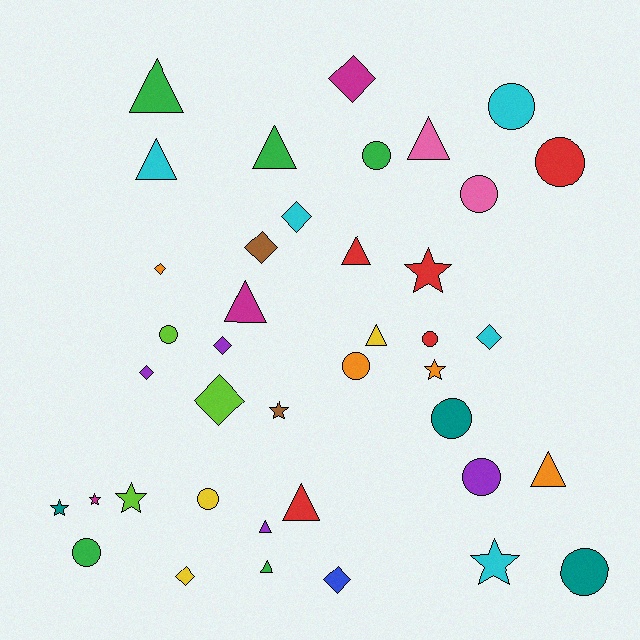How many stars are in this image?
There are 7 stars.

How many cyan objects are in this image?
There are 5 cyan objects.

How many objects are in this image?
There are 40 objects.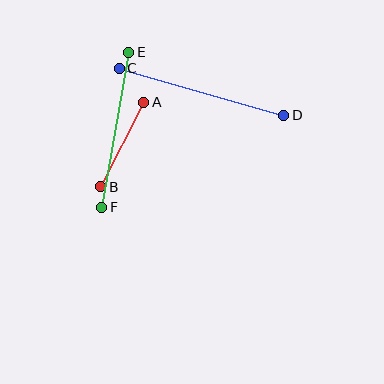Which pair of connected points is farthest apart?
Points C and D are farthest apart.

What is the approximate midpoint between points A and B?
The midpoint is at approximately (122, 145) pixels.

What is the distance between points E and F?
The distance is approximately 157 pixels.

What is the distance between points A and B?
The distance is approximately 95 pixels.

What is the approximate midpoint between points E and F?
The midpoint is at approximately (115, 130) pixels.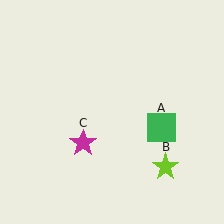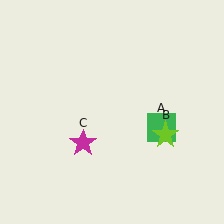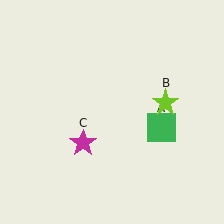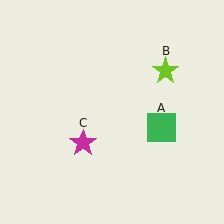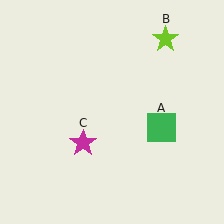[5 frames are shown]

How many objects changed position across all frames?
1 object changed position: lime star (object B).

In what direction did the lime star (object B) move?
The lime star (object B) moved up.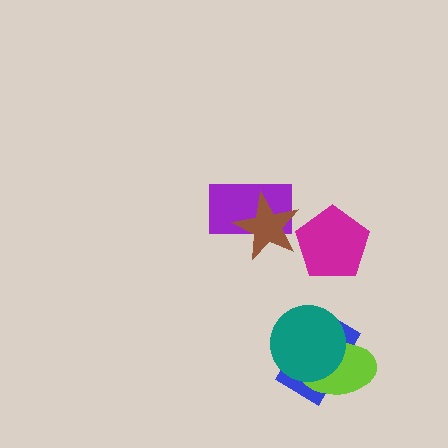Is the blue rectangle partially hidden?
Yes, it is partially covered by another shape.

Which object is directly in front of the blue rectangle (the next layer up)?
The lime ellipse is directly in front of the blue rectangle.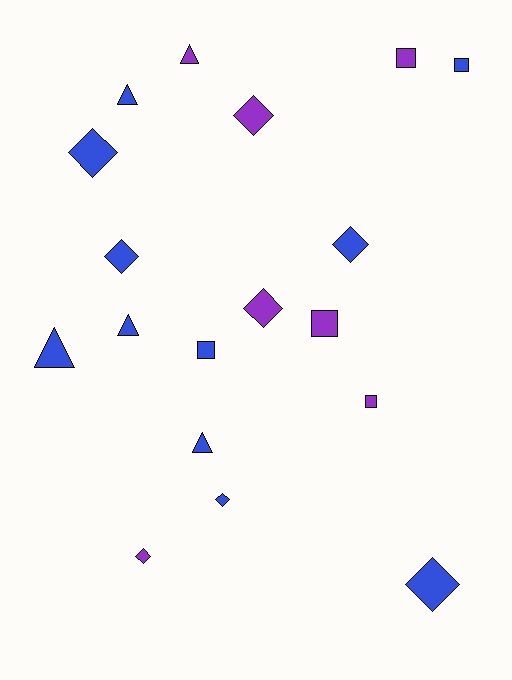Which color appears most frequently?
Blue, with 11 objects.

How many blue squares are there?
There are 2 blue squares.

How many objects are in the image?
There are 18 objects.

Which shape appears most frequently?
Diamond, with 8 objects.